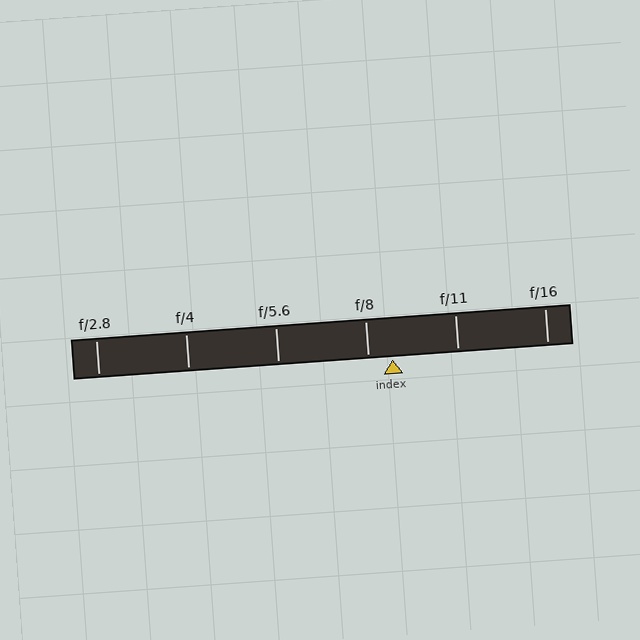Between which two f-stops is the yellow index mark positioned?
The index mark is between f/8 and f/11.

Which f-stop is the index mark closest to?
The index mark is closest to f/8.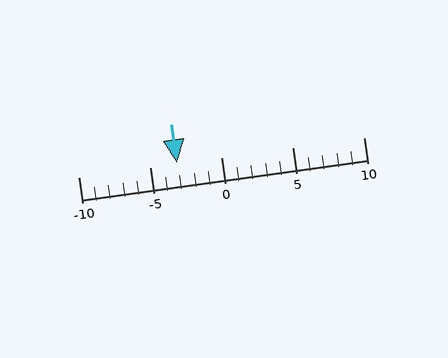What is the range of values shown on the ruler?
The ruler shows values from -10 to 10.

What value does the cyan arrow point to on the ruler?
The cyan arrow points to approximately -3.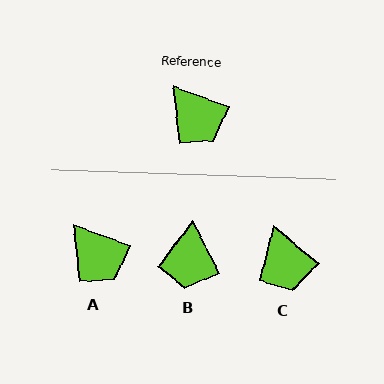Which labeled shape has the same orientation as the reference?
A.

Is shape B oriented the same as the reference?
No, it is off by about 43 degrees.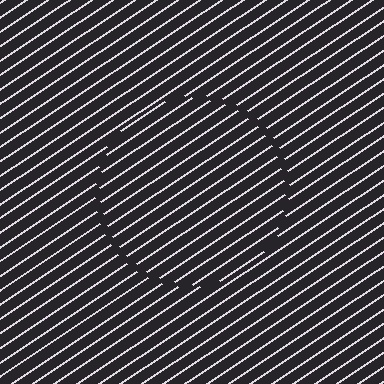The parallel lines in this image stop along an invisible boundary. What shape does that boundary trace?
An illusory circle. The interior of the shape contains the same grating, shifted by half a period — the contour is defined by the phase discontinuity where line-ends from the inner and outer gratings abut.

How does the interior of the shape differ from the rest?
The interior of the shape contains the same grating, shifted by half a period — the contour is defined by the phase discontinuity where line-ends from the inner and outer gratings abut.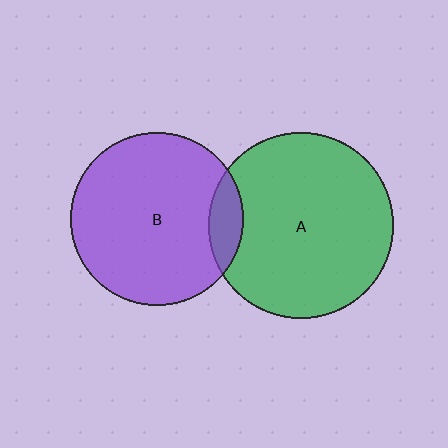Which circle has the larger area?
Circle A (green).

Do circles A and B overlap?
Yes.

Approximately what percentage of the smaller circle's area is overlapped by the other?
Approximately 10%.